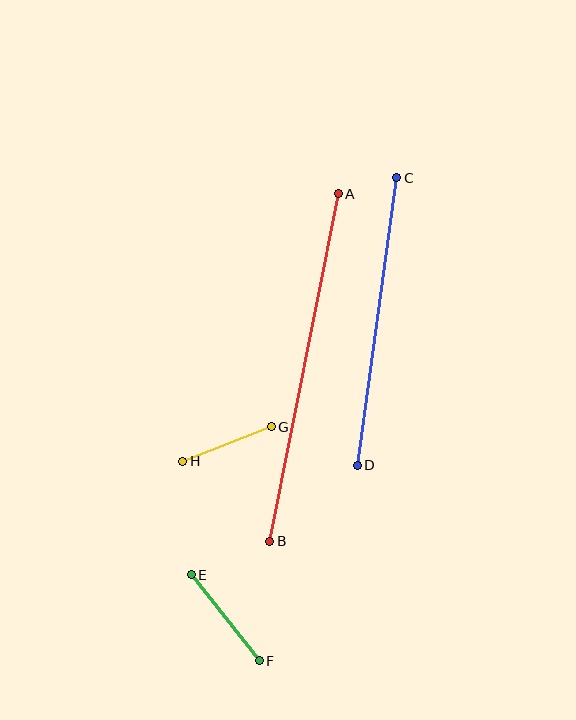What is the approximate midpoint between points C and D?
The midpoint is at approximately (377, 321) pixels.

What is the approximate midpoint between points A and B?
The midpoint is at approximately (304, 368) pixels.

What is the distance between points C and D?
The distance is approximately 290 pixels.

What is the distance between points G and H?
The distance is approximately 95 pixels.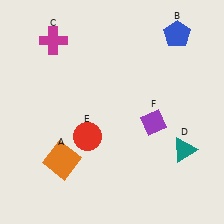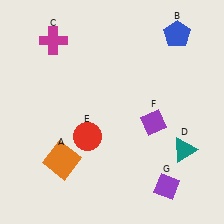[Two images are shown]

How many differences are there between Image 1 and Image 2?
There is 1 difference between the two images.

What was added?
A purple diamond (G) was added in Image 2.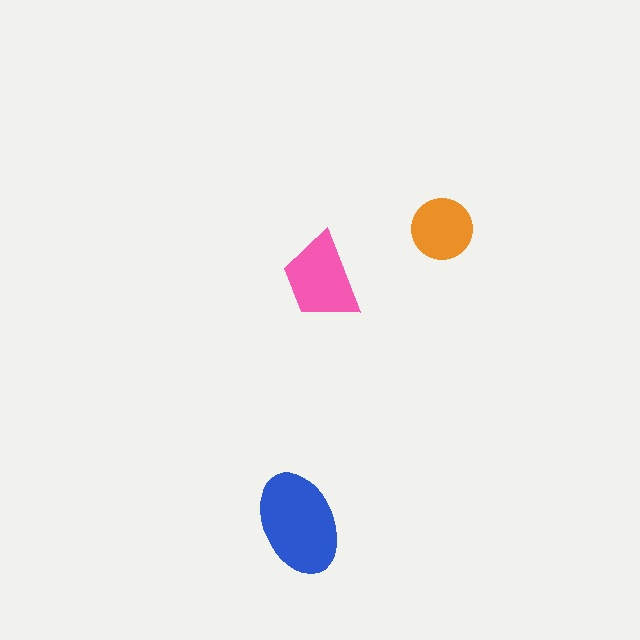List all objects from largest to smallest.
The blue ellipse, the pink trapezoid, the orange circle.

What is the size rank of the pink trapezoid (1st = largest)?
2nd.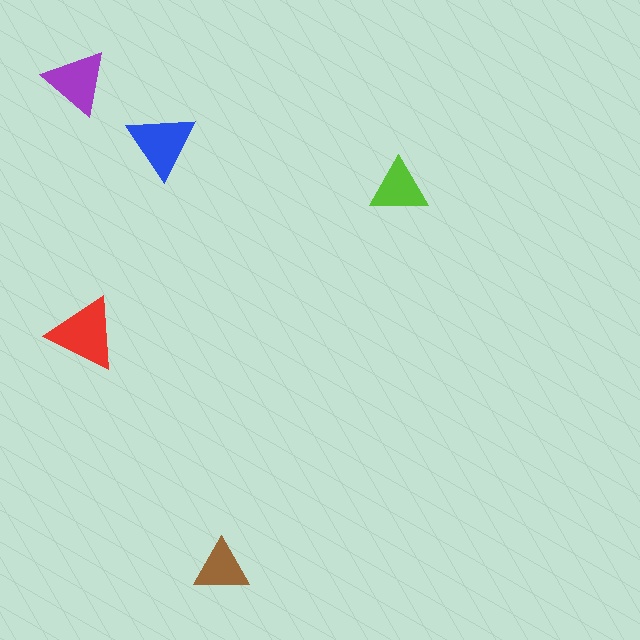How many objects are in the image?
There are 5 objects in the image.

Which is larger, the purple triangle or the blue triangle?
The blue one.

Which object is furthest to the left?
The purple triangle is leftmost.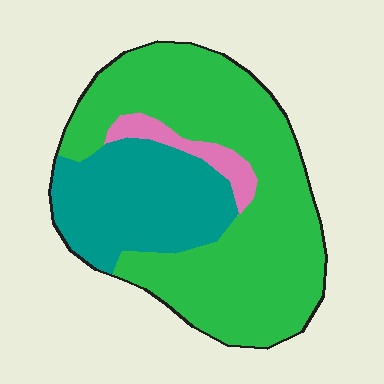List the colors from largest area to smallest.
From largest to smallest: green, teal, pink.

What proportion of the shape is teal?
Teal takes up between a quarter and a half of the shape.